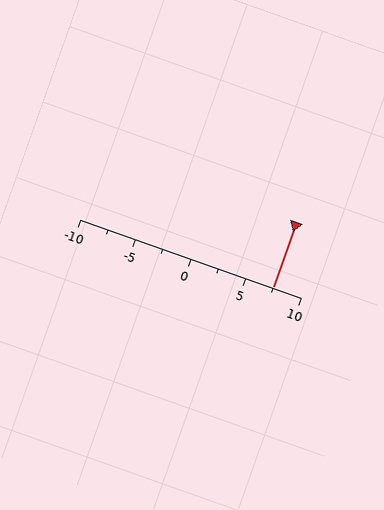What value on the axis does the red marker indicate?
The marker indicates approximately 7.5.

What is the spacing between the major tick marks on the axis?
The major ticks are spaced 5 apart.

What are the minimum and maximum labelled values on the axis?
The axis runs from -10 to 10.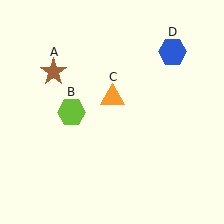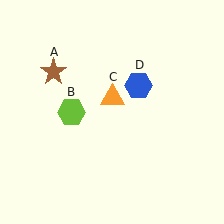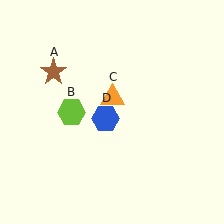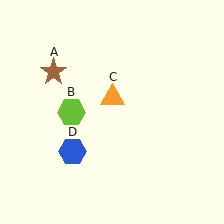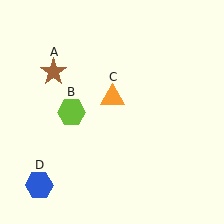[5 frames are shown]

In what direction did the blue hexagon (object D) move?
The blue hexagon (object D) moved down and to the left.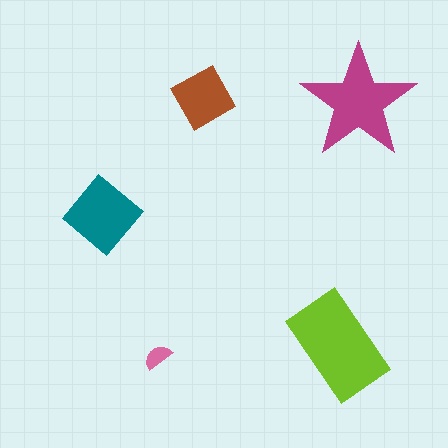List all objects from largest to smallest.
The lime rectangle, the magenta star, the teal diamond, the brown diamond, the pink semicircle.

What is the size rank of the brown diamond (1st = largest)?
4th.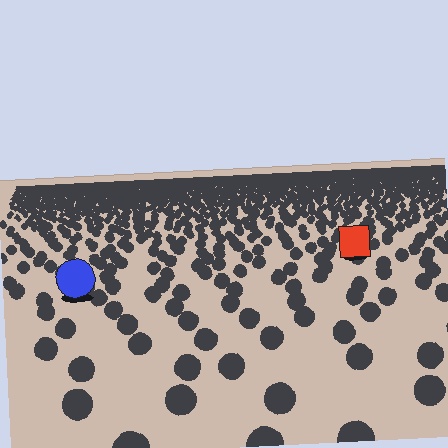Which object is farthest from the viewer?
The red square is farthest from the viewer. It appears smaller and the ground texture around it is denser.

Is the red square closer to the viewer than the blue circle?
No. The blue circle is closer — you can tell from the texture gradient: the ground texture is coarser near it.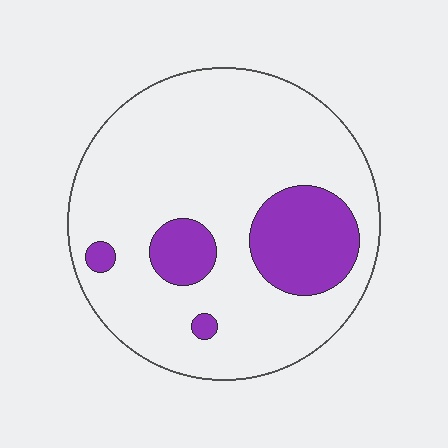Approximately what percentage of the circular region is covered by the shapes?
Approximately 20%.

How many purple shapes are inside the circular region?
4.